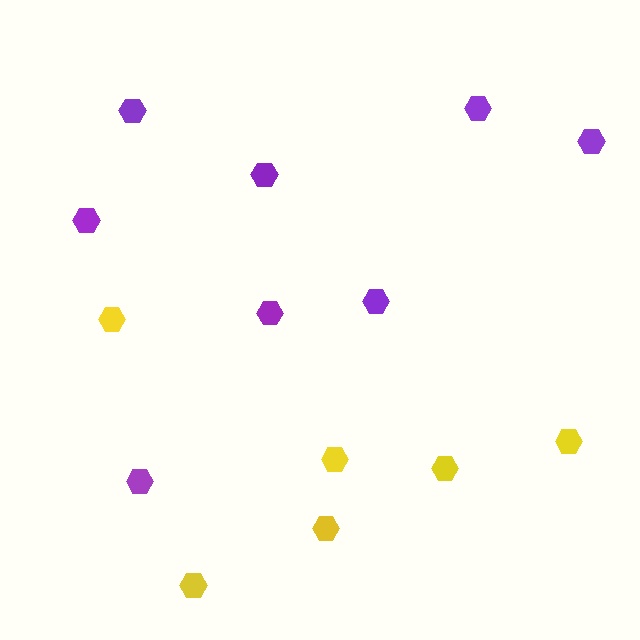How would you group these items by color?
There are 2 groups: one group of purple hexagons (8) and one group of yellow hexagons (6).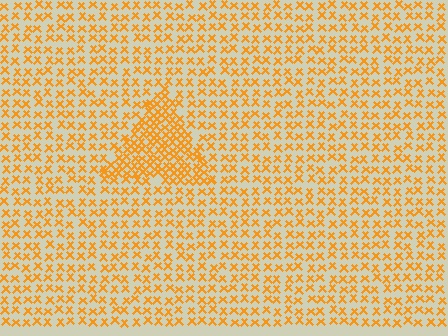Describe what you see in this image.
The image contains small orange elements arranged at two different densities. A triangle-shaped region is visible where the elements are more densely packed than the surrounding area.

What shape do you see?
I see a triangle.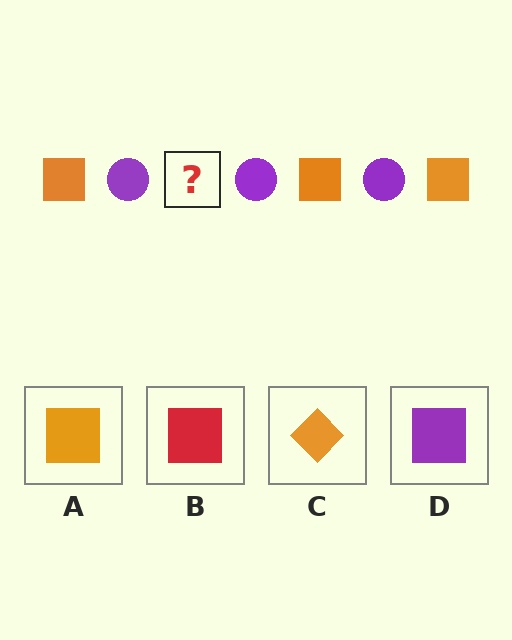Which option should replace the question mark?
Option A.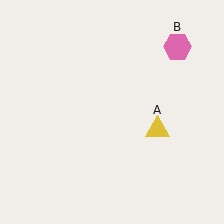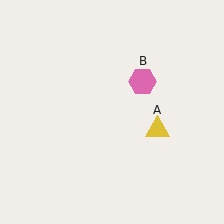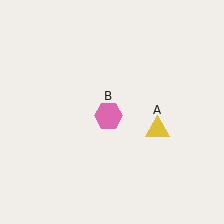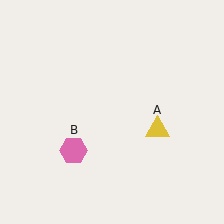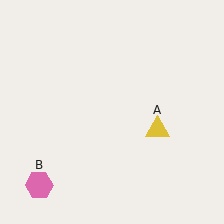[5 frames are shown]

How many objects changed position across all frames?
1 object changed position: pink hexagon (object B).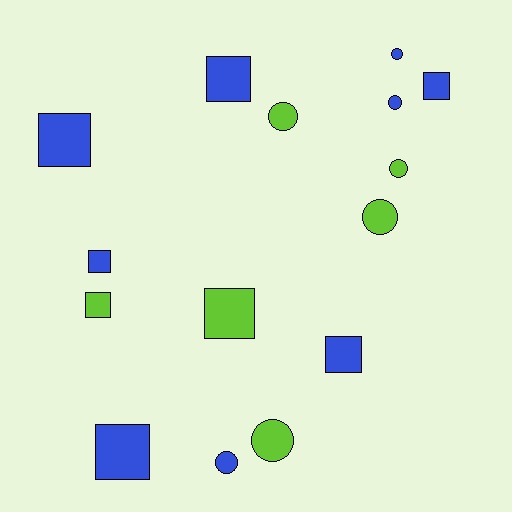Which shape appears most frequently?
Square, with 8 objects.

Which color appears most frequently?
Blue, with 9 objects.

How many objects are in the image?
There are 15 objects.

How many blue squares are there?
There are 6 blue squares.